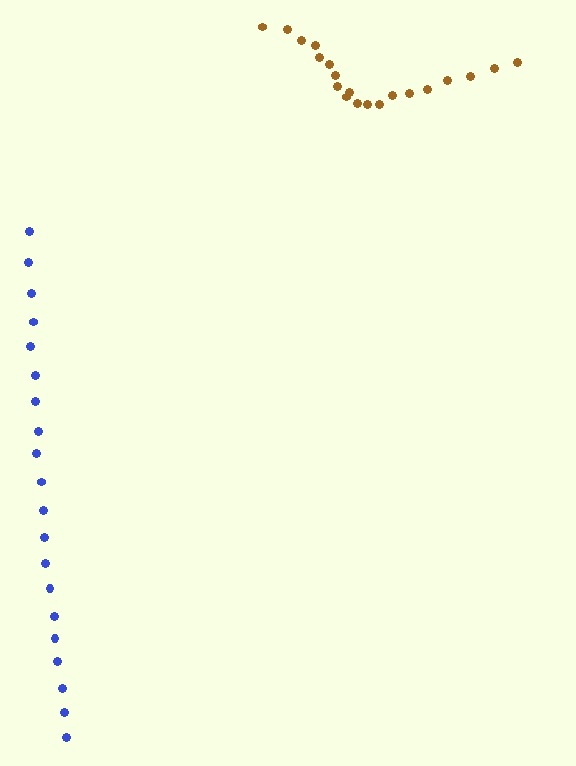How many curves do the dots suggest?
There are 2 distinct paths.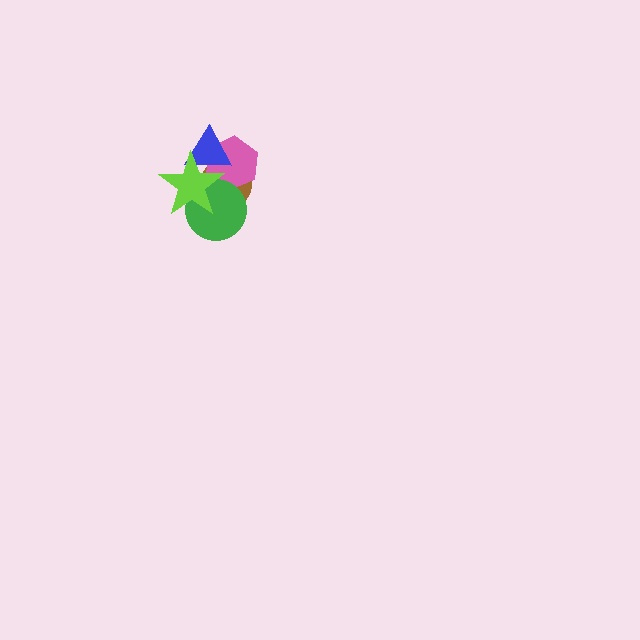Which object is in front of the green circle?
The lime star is in front of the green circle.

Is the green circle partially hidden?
Yes, it is partially covered by another shape.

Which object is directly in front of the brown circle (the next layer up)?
The pink hexagon is directly in front of the brown circle.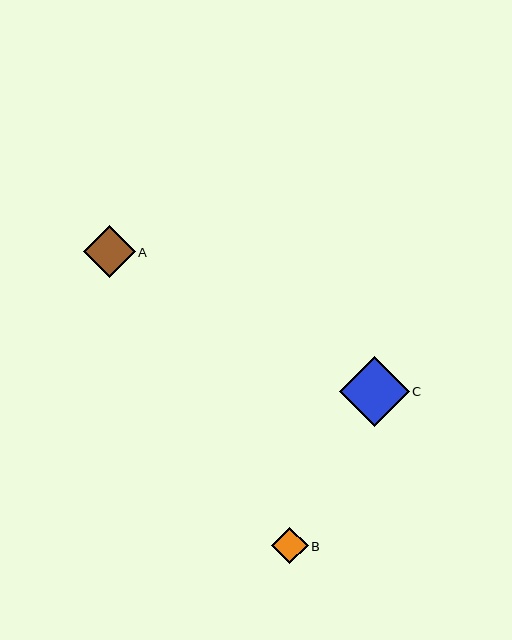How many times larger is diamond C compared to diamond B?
Diamond C is approximately 1.9 times the size of diamond B.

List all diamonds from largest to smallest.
From largest to smallest: C, A, B.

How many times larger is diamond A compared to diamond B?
Diamond A is approximately 1.4 times the size of diamond B.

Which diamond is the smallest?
Diamond B is the smallest with a size of approximately 37 pixels.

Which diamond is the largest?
Diamond C is the largest with a size of approximately 70 pixels.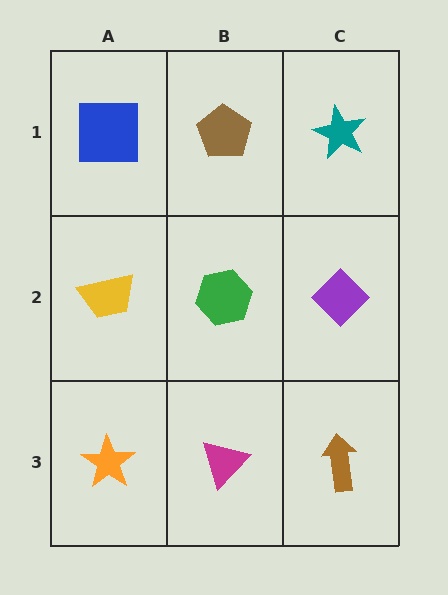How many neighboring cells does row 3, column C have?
2.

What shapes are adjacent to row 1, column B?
A green hexagon (row 2, column B), a blue square (row 1, column A), a teal star (row 1, column C).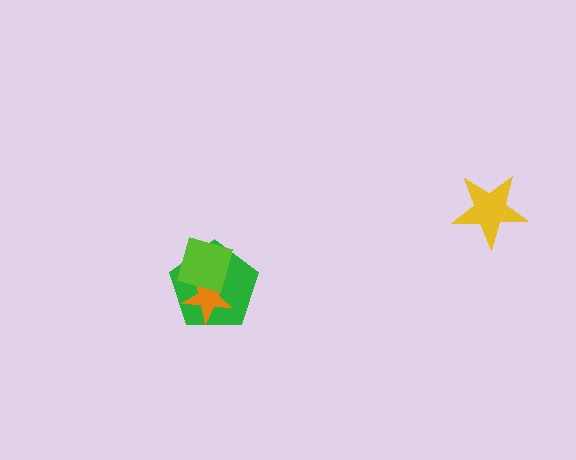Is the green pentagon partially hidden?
Yes, it is partially covered by another shape.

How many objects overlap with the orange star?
2 objects overlap with the orange star.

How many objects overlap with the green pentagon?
2 objects overlap with the green pentagon.